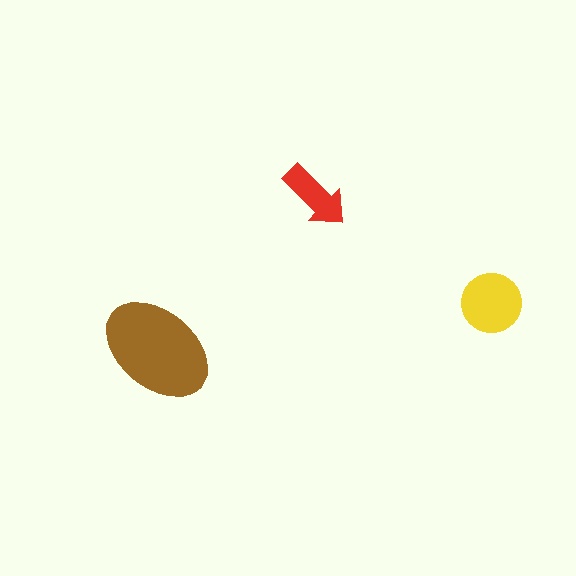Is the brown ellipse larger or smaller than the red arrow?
Larger.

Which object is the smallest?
The red arrow.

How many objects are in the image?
There are 3 objects in the image.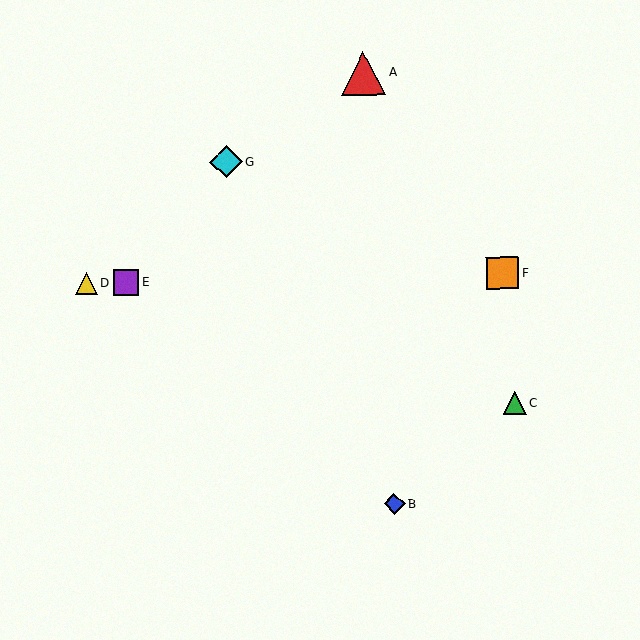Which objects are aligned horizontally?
Objects D, E, F are aligned horizontally.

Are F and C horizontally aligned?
No, F is at y≈273 and C is at y≈403.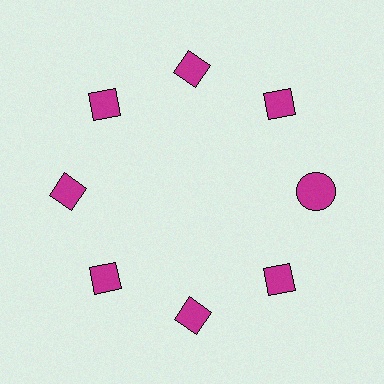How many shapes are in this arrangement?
There are 8 shapes arranged in a ring pattern.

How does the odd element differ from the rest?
It has a different shape: circle instead of diamond.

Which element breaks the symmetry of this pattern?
The magenta circle at roughly the 3 o'clock position breaks the symmetry. All other shapes are magenta diamonds.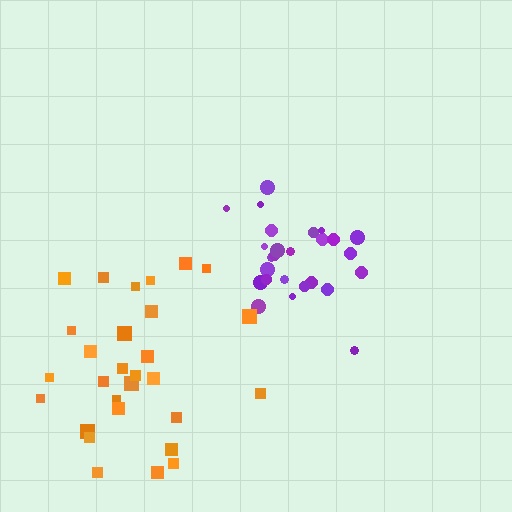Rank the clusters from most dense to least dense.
purple, orange.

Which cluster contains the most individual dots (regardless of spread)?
Orange (29).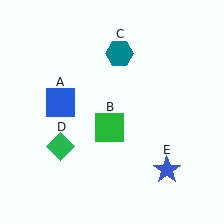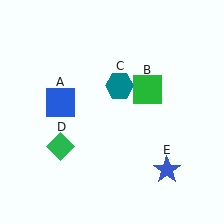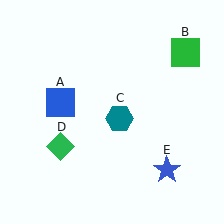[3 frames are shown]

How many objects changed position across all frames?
2 objects changed position: green square (object B), teal hexagon (object C).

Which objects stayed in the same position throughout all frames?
Blue square (object A) and green diamond (object D) and blue star (object E) remained stationary.